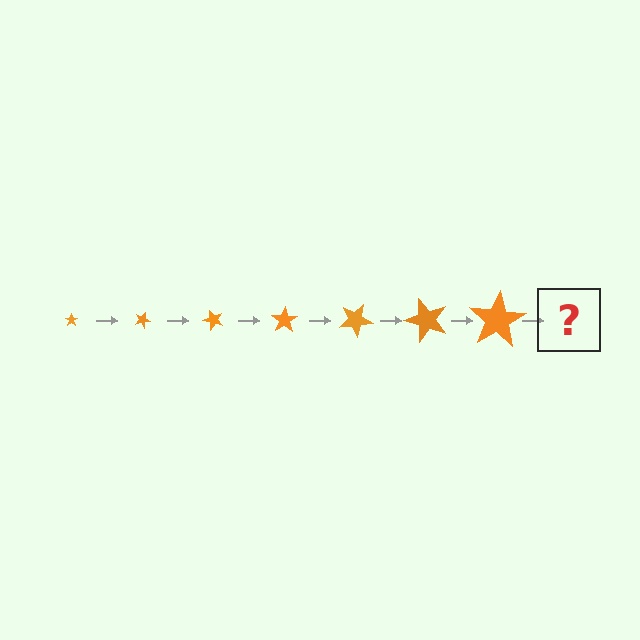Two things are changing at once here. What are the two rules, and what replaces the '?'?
The two rules are that the star grows larger each step and it rotates 25 degrees each step. The '?' should be a star, larger than the previous one and rotated 175 degrees from the start.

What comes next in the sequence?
The next element should be a star, larger than the previous one and rotated 175 degrees from the start.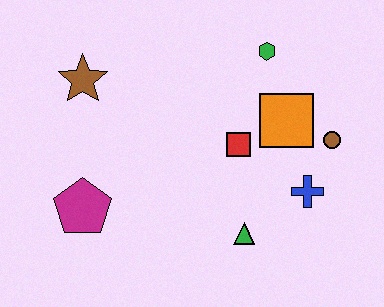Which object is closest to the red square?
The orange square is closest to the red square.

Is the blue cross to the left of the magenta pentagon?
No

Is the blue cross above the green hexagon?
No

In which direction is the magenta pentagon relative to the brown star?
The magenta pentagon is below the brown star.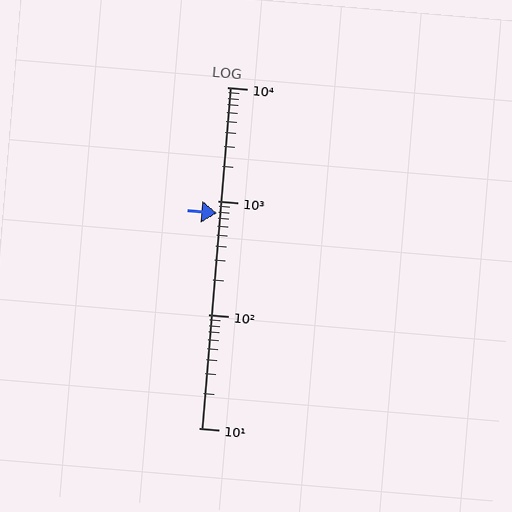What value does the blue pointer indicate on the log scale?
The pointer indicates approximately 770.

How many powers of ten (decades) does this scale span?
The scale spans 3 decades, from 10 to 10000.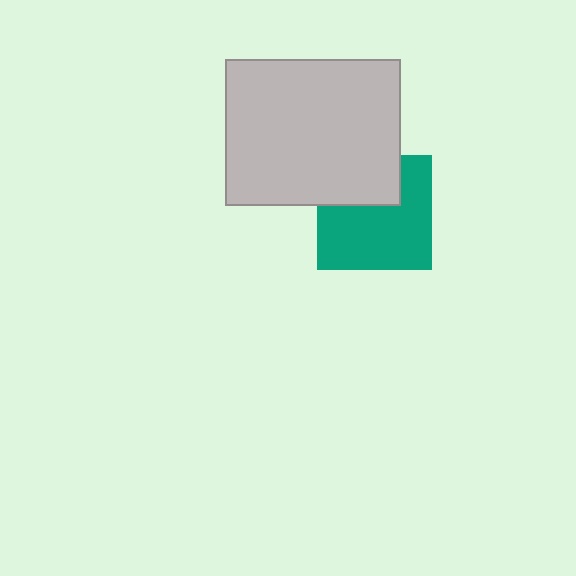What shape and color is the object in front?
The object in front is a light gray rectangle.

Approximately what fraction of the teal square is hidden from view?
Roughly 32% of the teal square is hidden behind the light gray rectangle.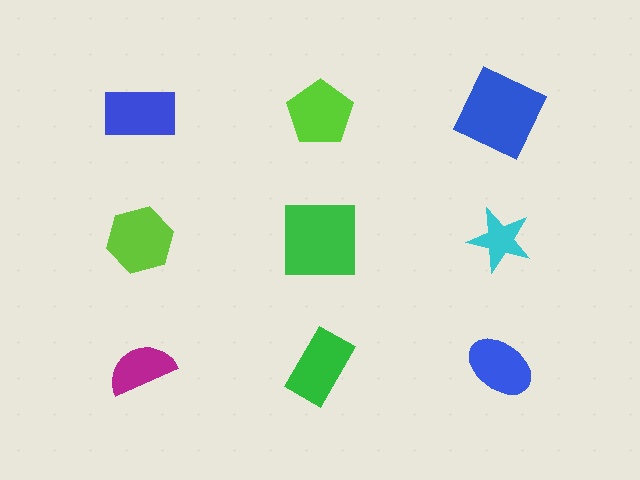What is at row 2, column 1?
A lime hexagon.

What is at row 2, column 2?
A green square.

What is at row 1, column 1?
A blue rectangle.